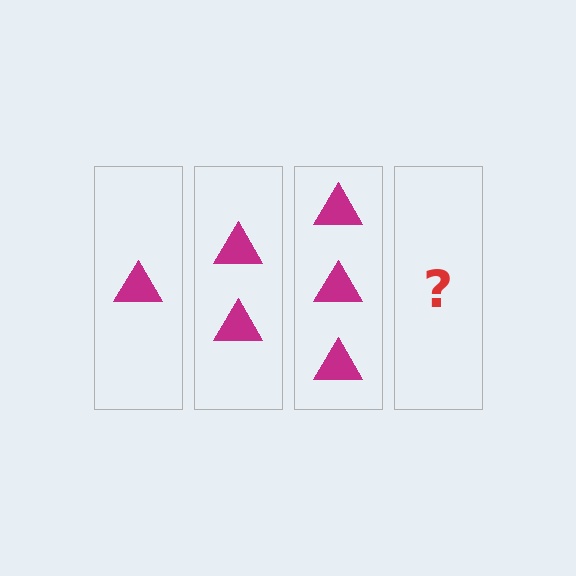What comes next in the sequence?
The next element should be 4 triangles.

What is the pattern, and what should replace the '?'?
The pattern is that each step adds one more triangle. The '?' should be 4 triangles.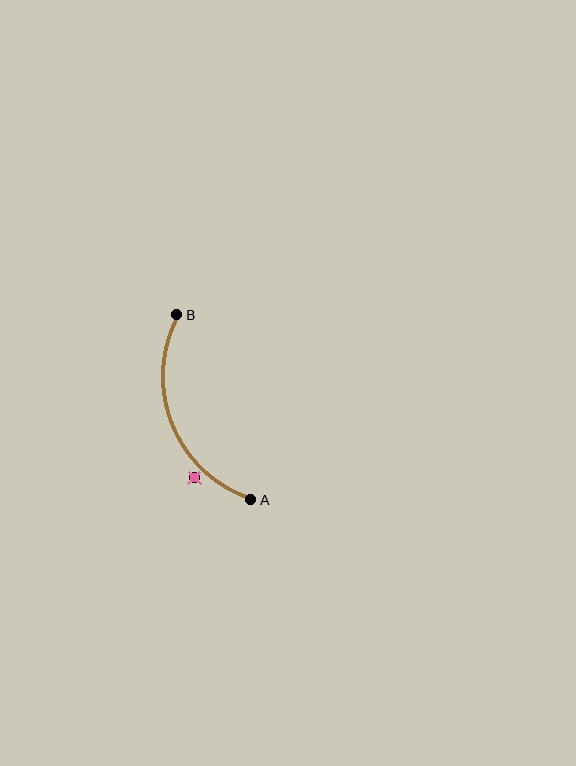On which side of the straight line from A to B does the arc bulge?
The arc bulges to the left of the straight line connecting A and B.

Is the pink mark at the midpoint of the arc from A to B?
No — the pink mark does not lie on the arc at all. It sits slightly outside the curve.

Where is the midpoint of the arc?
The arc midpoint is the point on the curve farthest from the straight line joining A and B. It sits to the left of that line.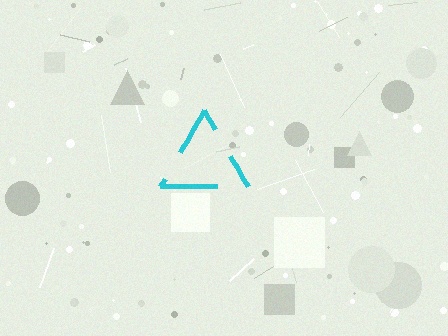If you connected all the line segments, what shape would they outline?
They would outline a triangle.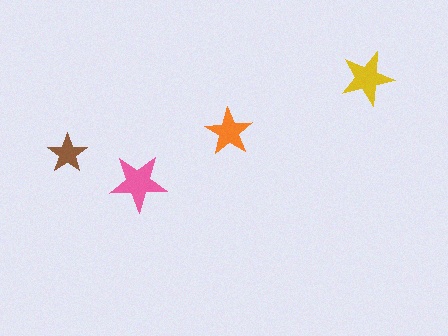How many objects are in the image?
There are 4 objects in the image.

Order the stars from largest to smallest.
the pink one, the yellow one, the orange one, the brown one.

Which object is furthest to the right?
The yellow star is rightmost.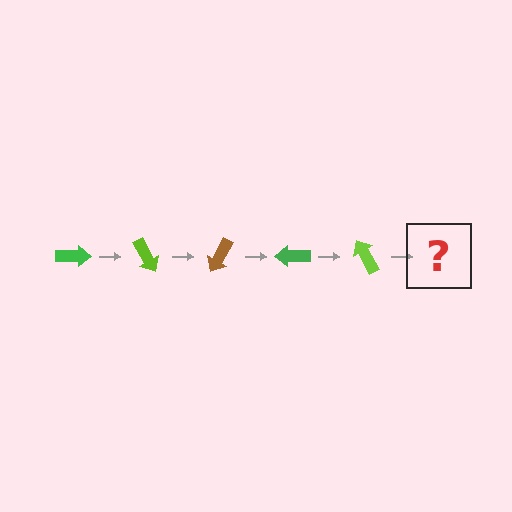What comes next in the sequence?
The next element should be a brown arrow, rotated 300 degrees from the start.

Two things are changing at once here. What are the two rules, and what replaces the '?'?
The two rules are that it rotates 60 degrees each step and the color cycles through green, lime, and brown. The '?' should be a brown arrow, rotated 300 degrees from the start.